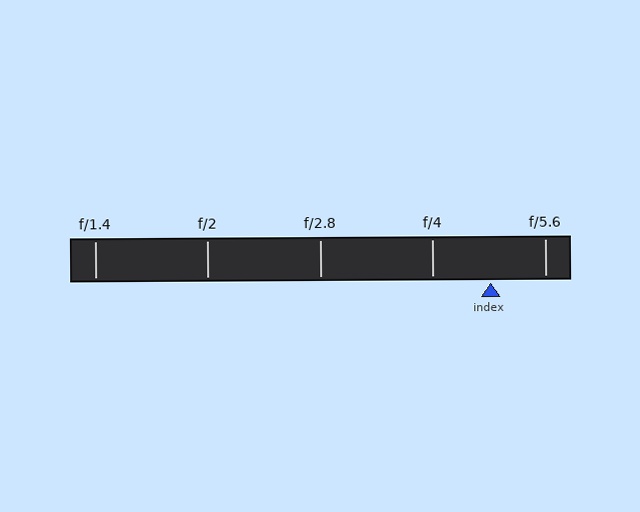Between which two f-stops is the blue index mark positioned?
The index mark is between f/4 and f/5.6.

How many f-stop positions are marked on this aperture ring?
There are 5 f-stop positions marked.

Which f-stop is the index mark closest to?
The index mark is closest to f/5.6.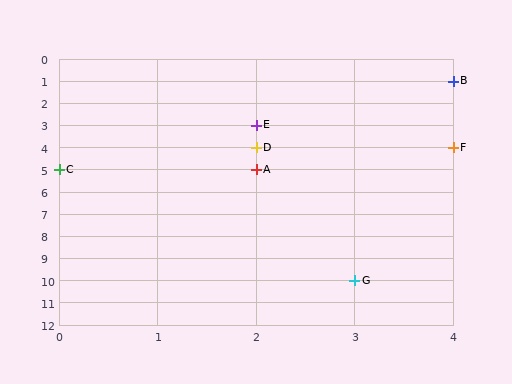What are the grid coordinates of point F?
Point F is at grid coordinates (4, 4).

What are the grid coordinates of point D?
Point D is at grid coordinates (2, 4).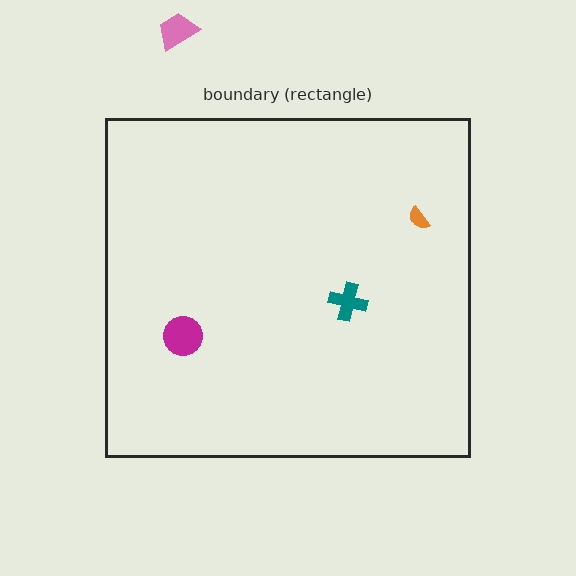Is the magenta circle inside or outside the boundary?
Inside.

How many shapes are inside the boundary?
3 inside, 1 outside.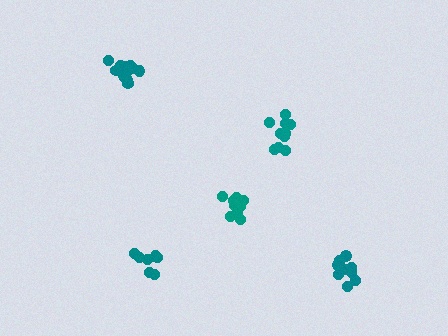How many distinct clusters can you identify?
There are 5 distinct clusters.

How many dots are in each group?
Group 1: 10 dots, Group 2: 10 dots, Group 3: 13 dots, Group 4: 7 dots, Group 5: 12 dots (52 total).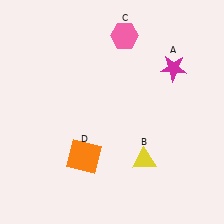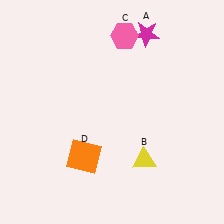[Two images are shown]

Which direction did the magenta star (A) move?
The magenta star (A) moved up.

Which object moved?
The magenta star (A) moved up.